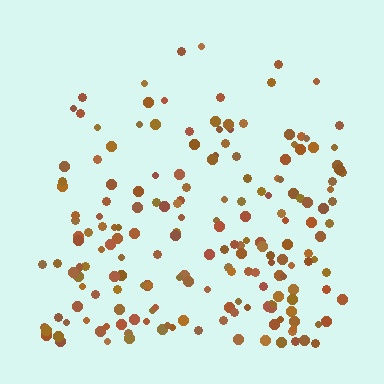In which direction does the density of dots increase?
From top to bottom, with the bottom side densest.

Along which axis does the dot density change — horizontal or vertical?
Vertical.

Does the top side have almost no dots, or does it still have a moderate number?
Still a moderate number, just noticeably fewer than the bottom.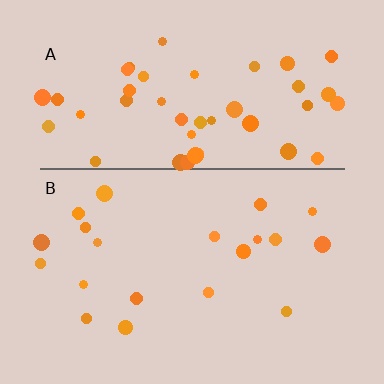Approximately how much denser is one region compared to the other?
Approximately 2.4× — region A over region B.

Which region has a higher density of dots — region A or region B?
A (the top).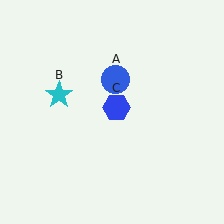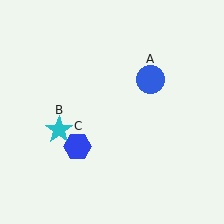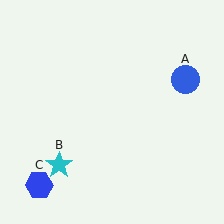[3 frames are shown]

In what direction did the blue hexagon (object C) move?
The blue hexagon (object C) moved down and to the left.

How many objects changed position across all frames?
3 objects changed position: blue circle (object A), cyan star (object B), blue hexagon (object C).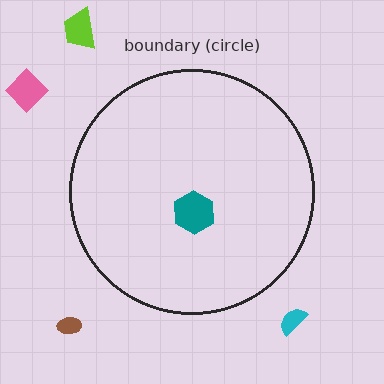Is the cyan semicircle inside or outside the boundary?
Outside.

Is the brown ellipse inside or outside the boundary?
Outside.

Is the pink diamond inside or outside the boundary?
Outside.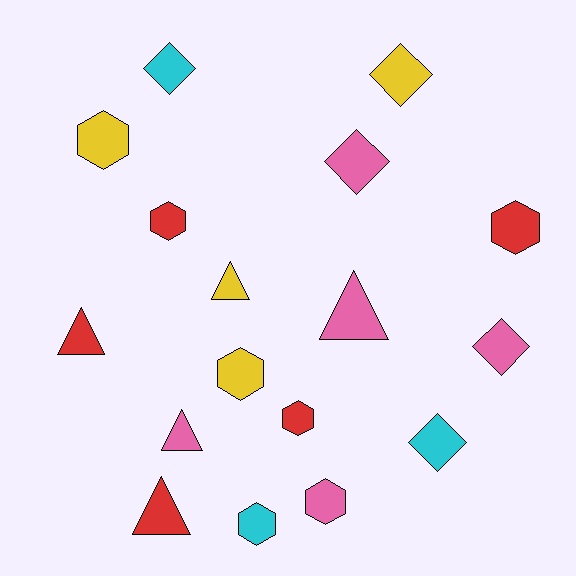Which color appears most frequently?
Red, with 5 objects.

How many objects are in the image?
There are 17 objects.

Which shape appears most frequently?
Hexagon, with 7 objects.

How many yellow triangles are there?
There is 1 yellow triangle.